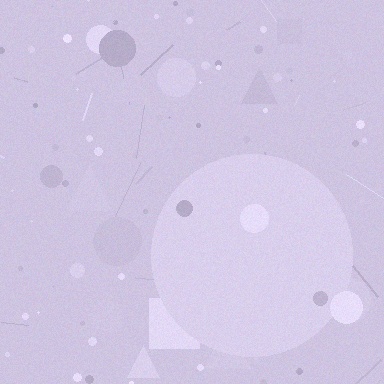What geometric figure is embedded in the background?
A circle is embedded in the background.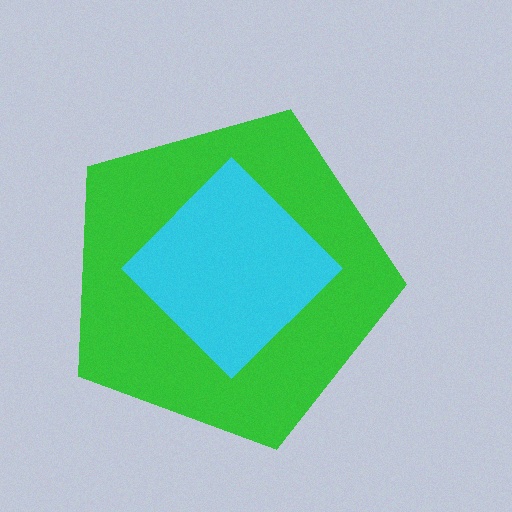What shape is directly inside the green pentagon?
The cyan diamond.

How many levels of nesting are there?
2.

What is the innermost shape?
The cyan diamond.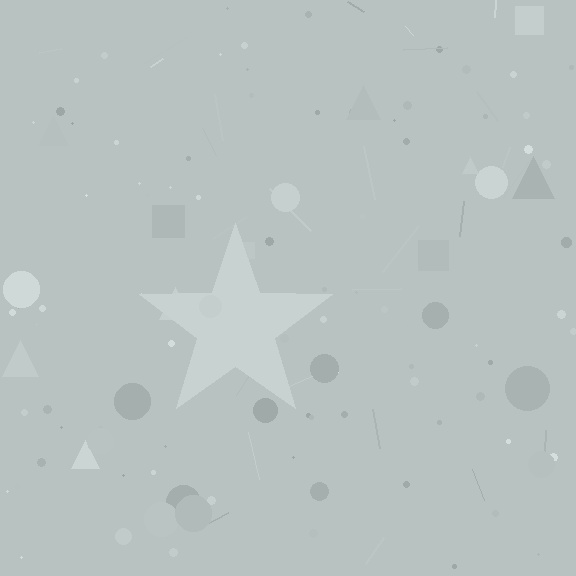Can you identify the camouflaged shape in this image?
The camouflaged shape is a star.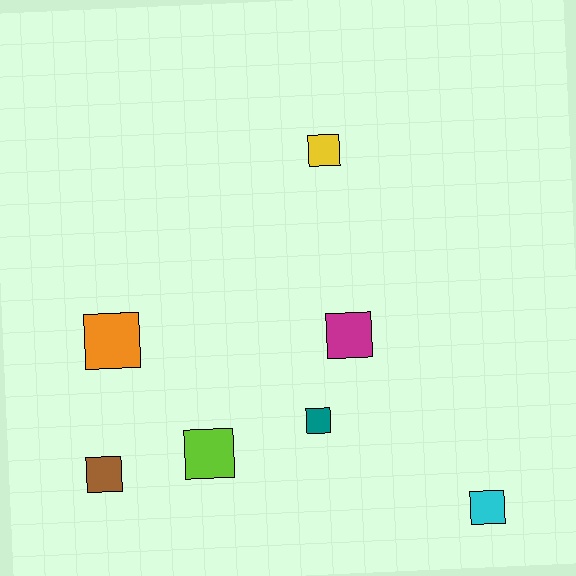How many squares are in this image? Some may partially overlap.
There are 7 squares.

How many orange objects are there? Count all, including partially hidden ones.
There is 1 orange object.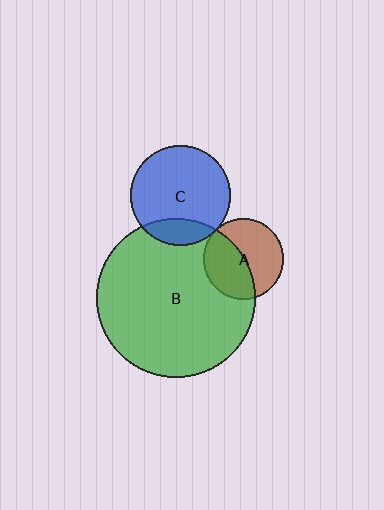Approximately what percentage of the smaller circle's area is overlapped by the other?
Approximately 45%.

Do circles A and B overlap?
Yes.